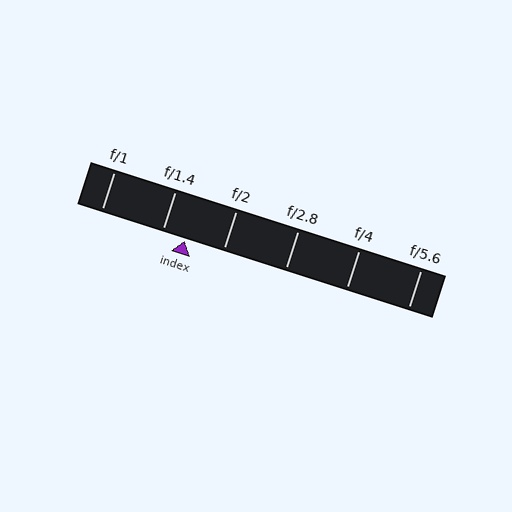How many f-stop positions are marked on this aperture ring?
There are 6 f-stop positions marked.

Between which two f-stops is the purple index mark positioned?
The index mark is between f/1.4 and f/2.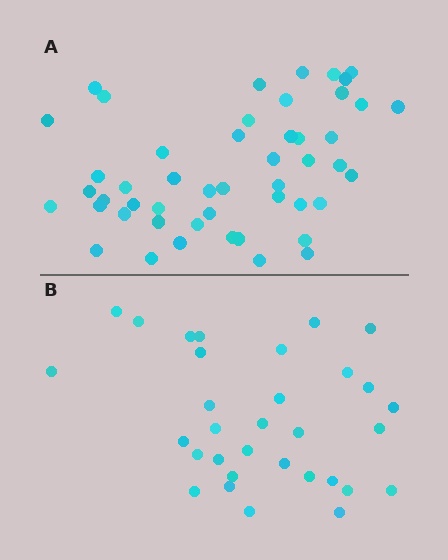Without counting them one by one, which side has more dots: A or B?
Region A (the top region) has more dots.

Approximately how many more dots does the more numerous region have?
Region A has approximately 15 more dots than region B.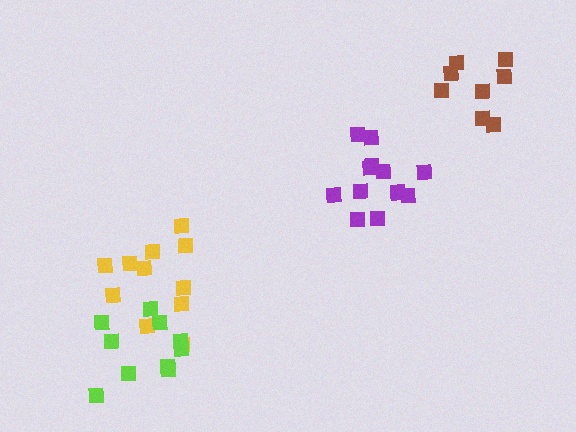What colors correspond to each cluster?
The clusters are colored: brown, yellow, lime, purple.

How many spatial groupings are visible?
There are 4 spatial groupings.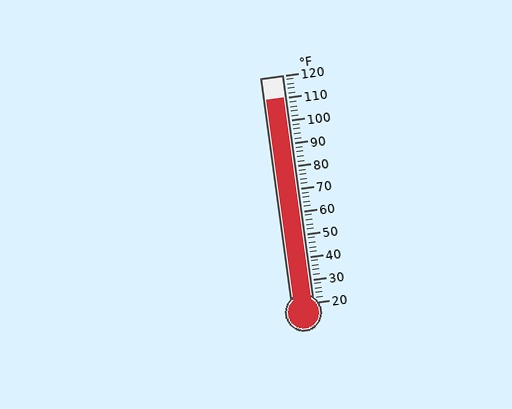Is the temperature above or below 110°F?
The temperature is at 110°F.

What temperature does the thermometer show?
The thermometer shows approximately 110°F.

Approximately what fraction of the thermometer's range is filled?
The thermometer is filled to approximately 90% of its range.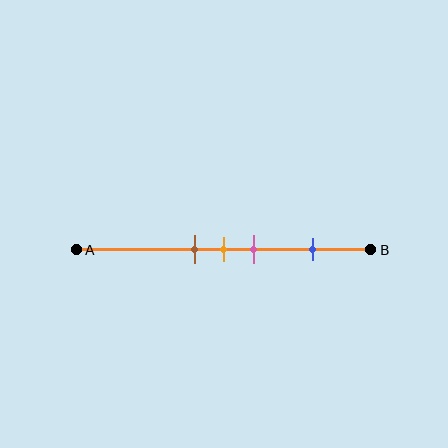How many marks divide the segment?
There are 4 marks dividing the segment.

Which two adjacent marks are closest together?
The brown and orange marks are the closest adjacent pair.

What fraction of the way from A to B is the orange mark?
The orange mark is approximately 50% (0.5) of the way from A to B.